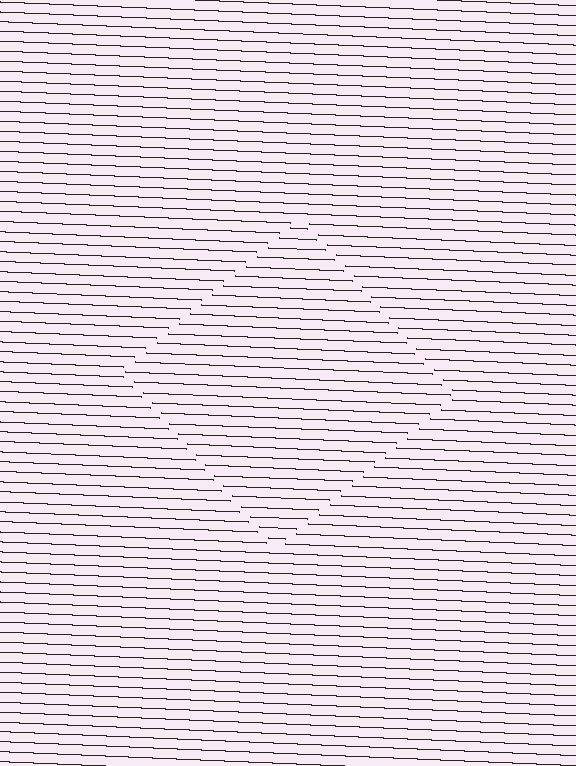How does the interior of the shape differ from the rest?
The interior of the shape contains the same grating, shifted by half a period — the contour is defined by the phase discontinuity where line-ends from the inner and outer gratings abut.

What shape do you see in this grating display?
An illusory square. The interior of the shape contains the same grating, shifted by half a period — the contour is defined by the phase discontinuity where line-ends from the inner and outer gratings abut.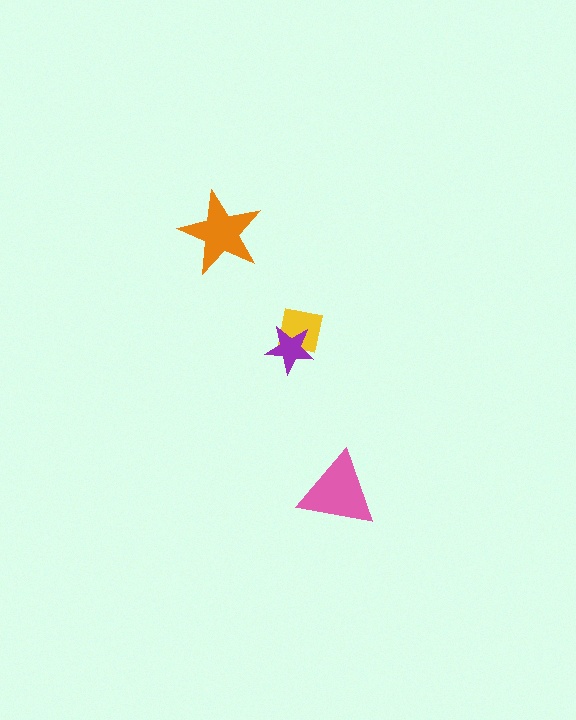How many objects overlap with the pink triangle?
0 objects overlap with the pink triangle.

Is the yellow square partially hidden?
Yes, it is partially covered by another shape.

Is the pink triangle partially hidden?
No, no other shape covers it.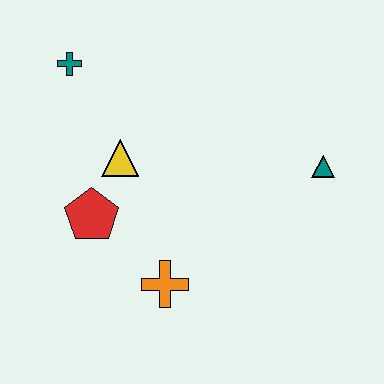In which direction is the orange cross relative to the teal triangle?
The orange cross is to the left of the teal triangle.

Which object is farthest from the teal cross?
The teal triangle is farthest from the teal cross.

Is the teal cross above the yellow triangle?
Yes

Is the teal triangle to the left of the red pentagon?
No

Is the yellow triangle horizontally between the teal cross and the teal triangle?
Yes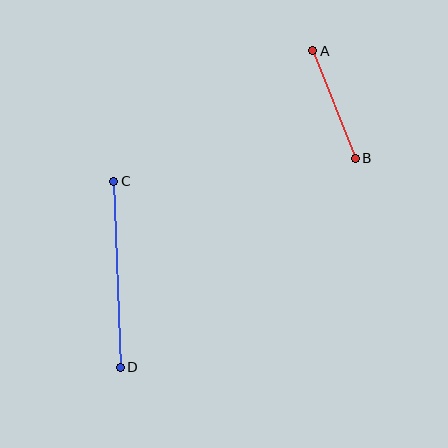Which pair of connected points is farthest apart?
Points C and D are farthest apart.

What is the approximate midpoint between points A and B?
The midpoint is at approximately (334, 105) pixels.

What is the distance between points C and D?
The distance is approximately 186 pixels.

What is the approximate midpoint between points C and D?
The midpoint is at approximately (117, 274) pixels.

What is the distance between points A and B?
The distance is approximately 115 pixels.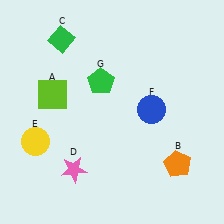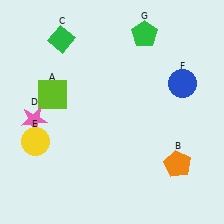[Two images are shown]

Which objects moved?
The objects that moved are: the pink star (D), the blue circle (F), the green pentagon (G).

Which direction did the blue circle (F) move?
The blue circle (F) moved right.